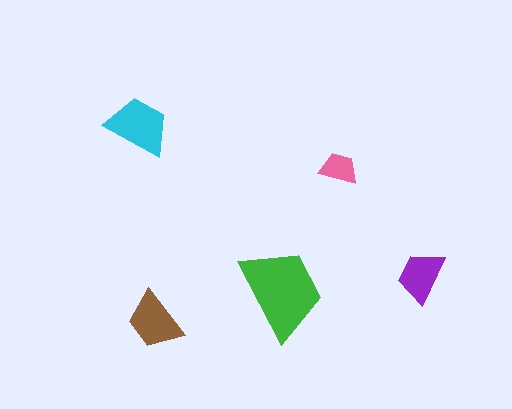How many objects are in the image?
There are 5 objects in the image.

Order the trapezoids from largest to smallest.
the green one, the cyan one, the brown one, the purple one, the pink one.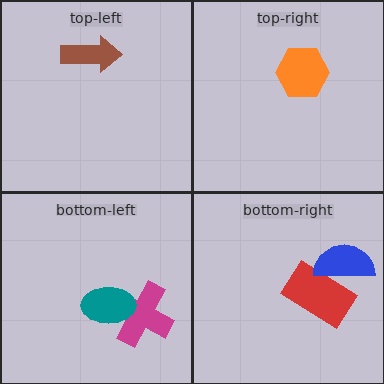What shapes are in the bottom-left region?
The magenta cross, the teal ellipse.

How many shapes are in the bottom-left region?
2.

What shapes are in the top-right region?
The orange hexagon.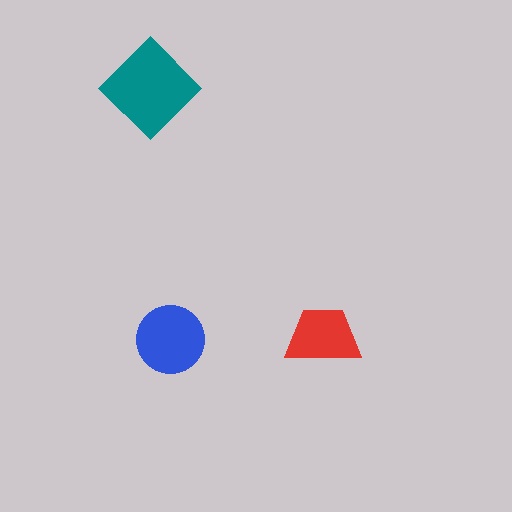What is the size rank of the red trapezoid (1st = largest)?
3rd.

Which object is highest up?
The teal diamond is topmost.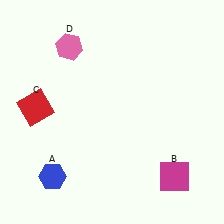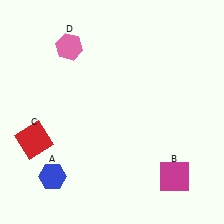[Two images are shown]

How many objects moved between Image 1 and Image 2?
1 object moved between the two images.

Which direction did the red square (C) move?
The red square (C) moved down.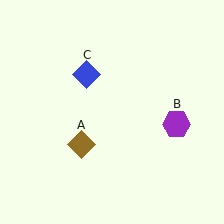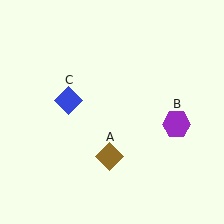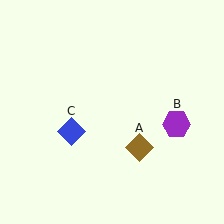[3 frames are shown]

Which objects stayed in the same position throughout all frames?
Purple hexagon (object B) remained stationary.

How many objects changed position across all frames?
2 objects changed position: brown diamond (object A), blue diamond (object C).